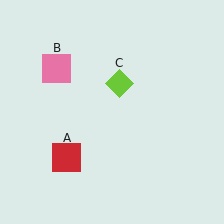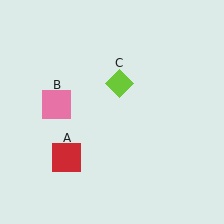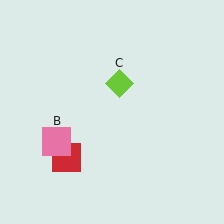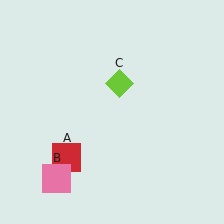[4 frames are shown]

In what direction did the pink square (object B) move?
The pink square (object B) moved down.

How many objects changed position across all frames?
1 object changed position: pink square (object B).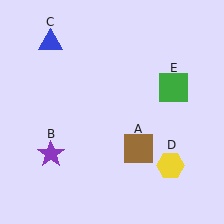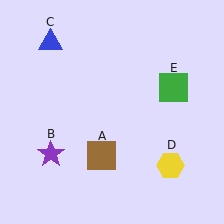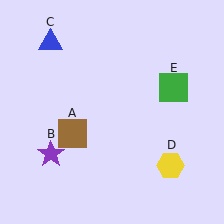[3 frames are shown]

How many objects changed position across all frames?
1 object changed position: brown square (object A).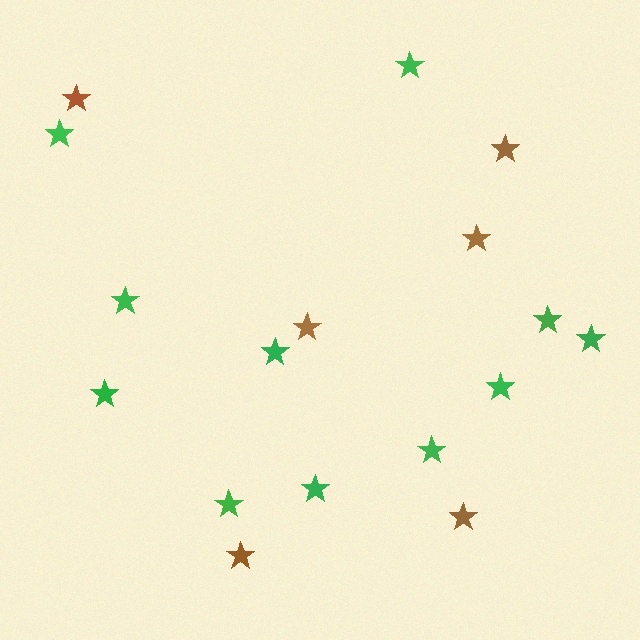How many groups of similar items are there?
There are 2 groups: one group of green stars (11) and one group of brown stars (6).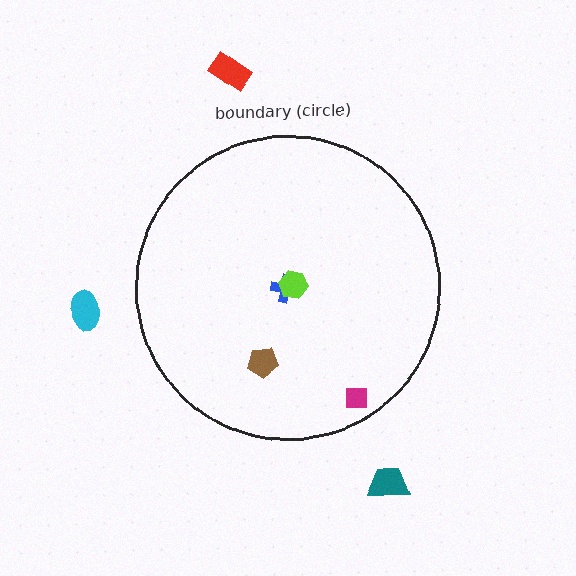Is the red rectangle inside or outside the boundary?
Outside.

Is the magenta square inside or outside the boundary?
Inside.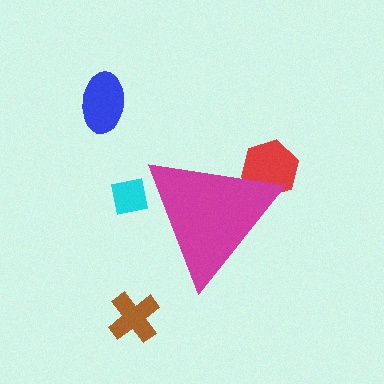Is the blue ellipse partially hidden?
No, the blue ellipse is fully visible.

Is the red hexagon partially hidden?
Yes, the red hexagon is partially hidden behind the magenta triangle.